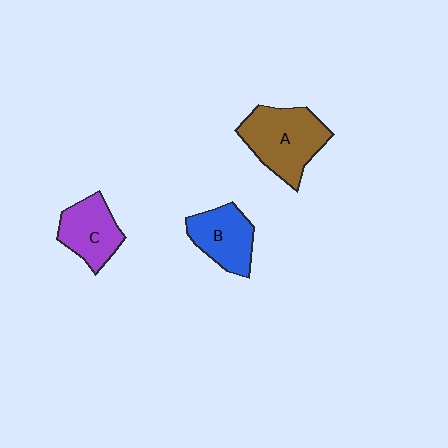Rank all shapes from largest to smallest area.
From largest to smallest: A (brown), B (blue), C (purple).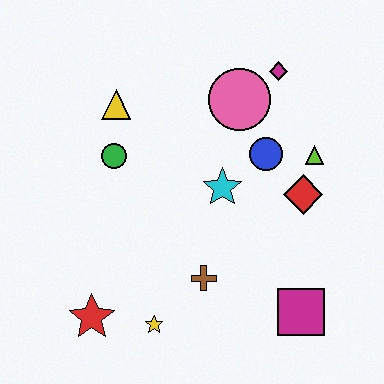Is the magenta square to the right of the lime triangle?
No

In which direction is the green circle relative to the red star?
The green circle is above the red star.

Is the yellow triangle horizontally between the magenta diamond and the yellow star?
No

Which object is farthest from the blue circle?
The red star is farthest from the blue circle.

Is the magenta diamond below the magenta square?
No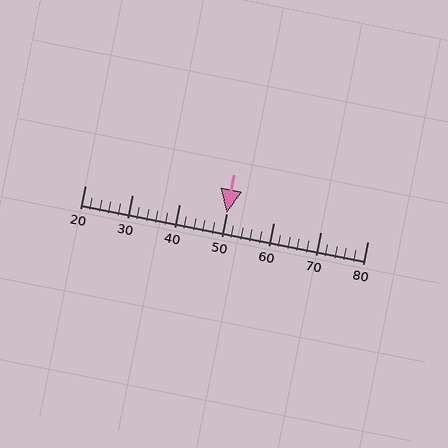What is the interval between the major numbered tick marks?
The major tick marks are spaced 10 units apart.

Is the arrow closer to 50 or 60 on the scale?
The arrow is closer to 50.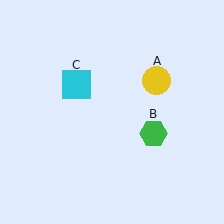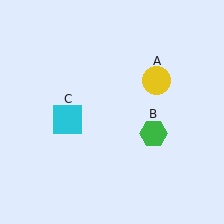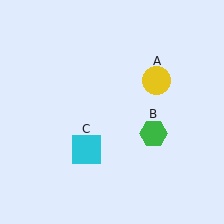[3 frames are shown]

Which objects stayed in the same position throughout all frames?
Yellow circle (object A) and green hexagon (object B) remained stationary.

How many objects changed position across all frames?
1 object changed position: cyan square (object C).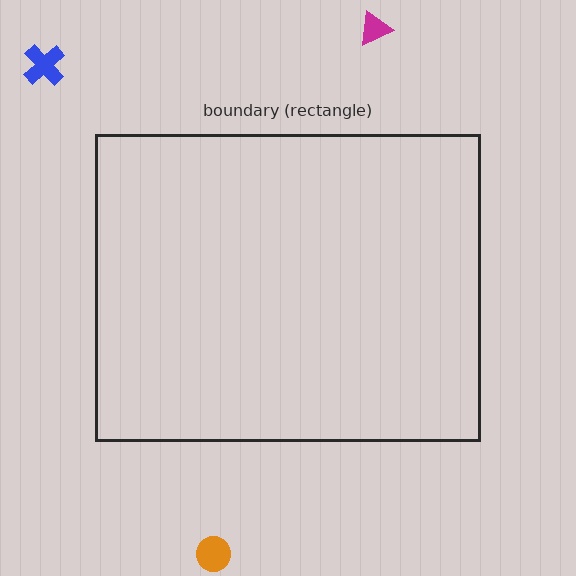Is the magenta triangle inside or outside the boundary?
Outside.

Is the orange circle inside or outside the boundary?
Outside.